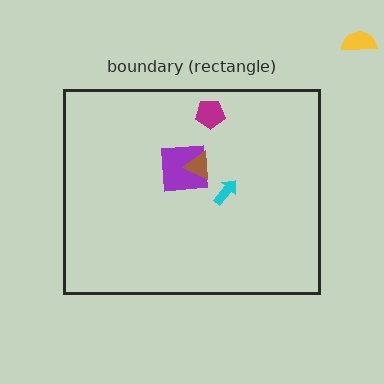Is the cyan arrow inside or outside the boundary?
Inside.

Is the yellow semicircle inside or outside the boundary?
Outside.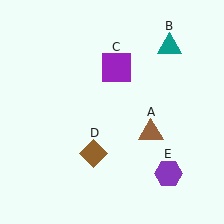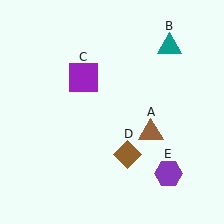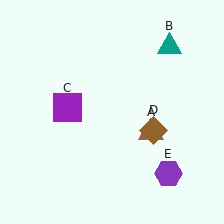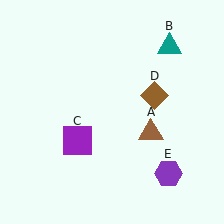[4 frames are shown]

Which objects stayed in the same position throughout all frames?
Brown triangle (object A) and teal triangle (object B) and purple hexagon (object E) remained stationary.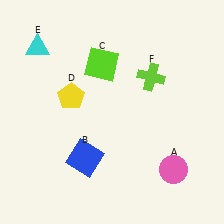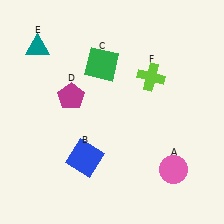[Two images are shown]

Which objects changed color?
C changed from lime to green. D changed from yellow to magenta. E changed from cyan to teal.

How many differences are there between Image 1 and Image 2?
There are 3 differences between the two images.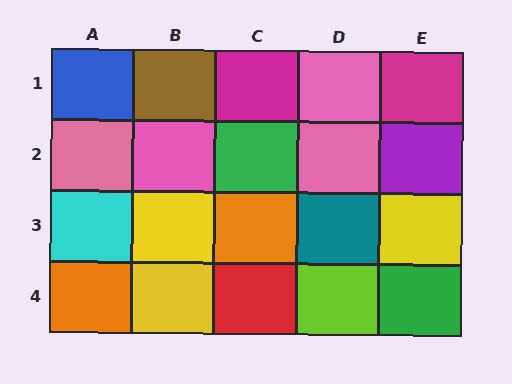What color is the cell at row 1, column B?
Brown.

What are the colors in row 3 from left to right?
Cyan, yellow, orange, teal, yellow.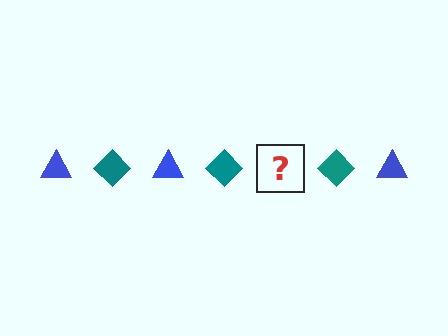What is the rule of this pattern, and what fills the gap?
The rule is that the pattern alternates between blue triangle and teal diamond. The gap should be filled with a blue triangle.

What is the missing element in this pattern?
The missing element is a blue triangle.